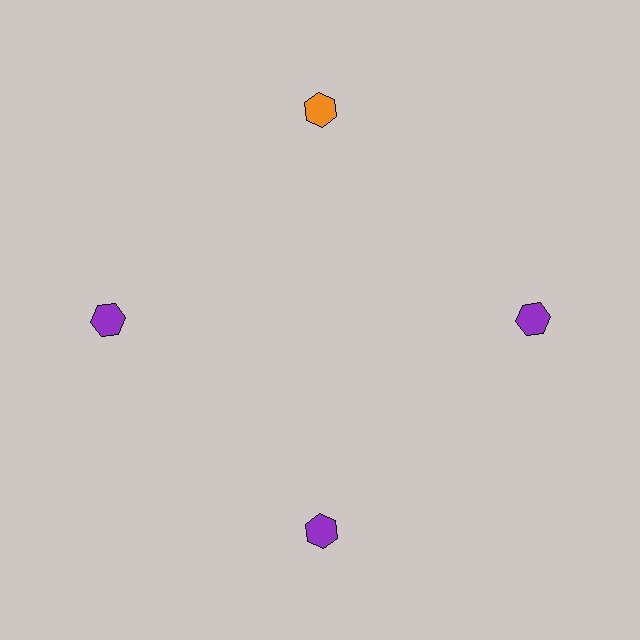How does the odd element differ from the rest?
It has a different color: orange instead of purple.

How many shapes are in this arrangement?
There are 4 shapes arranged in a ring pattern.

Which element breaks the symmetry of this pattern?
The orange hexagon at roughly the 12 o'clock position breaks the symmetry. All other shapes are purple hexagons.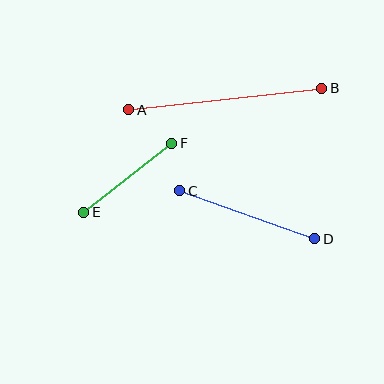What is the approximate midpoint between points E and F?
The midpoint is at approximately (128, 178) pixels.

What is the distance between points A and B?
The distance is approximately 194 pixels.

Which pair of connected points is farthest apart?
Points A and B are farthest apart.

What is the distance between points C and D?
The distance is approximately 143 pixels.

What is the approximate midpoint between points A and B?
The midpoint is at approximately (225, 99) pixels.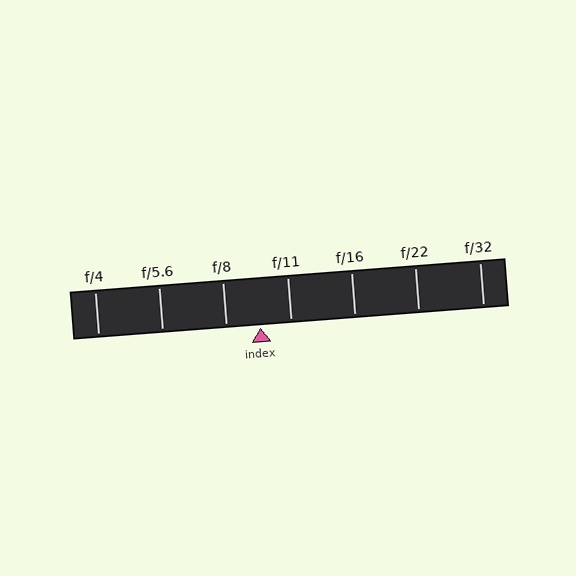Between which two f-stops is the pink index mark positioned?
The index mark is between f/8 and f/11.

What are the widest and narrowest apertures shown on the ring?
The widest aperture shown is f/4 and the narrowest is f/32.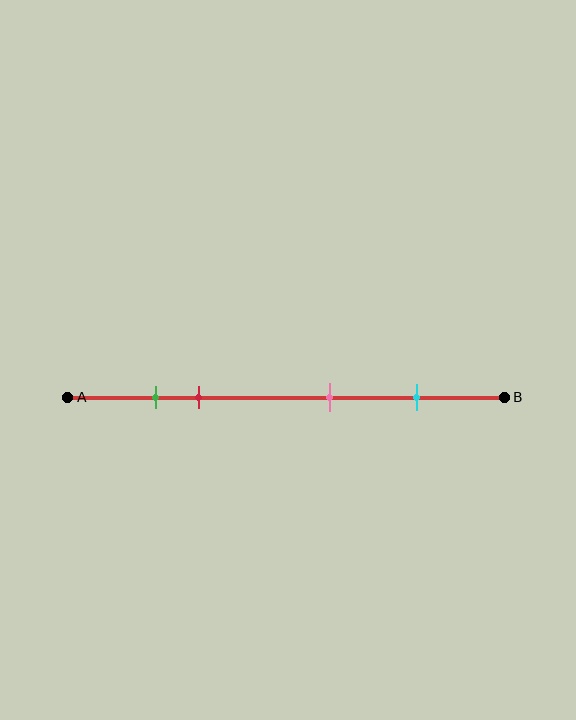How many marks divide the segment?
There are 4 marks dividing the segment.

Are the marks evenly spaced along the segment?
No, the marks are not evenly spaced.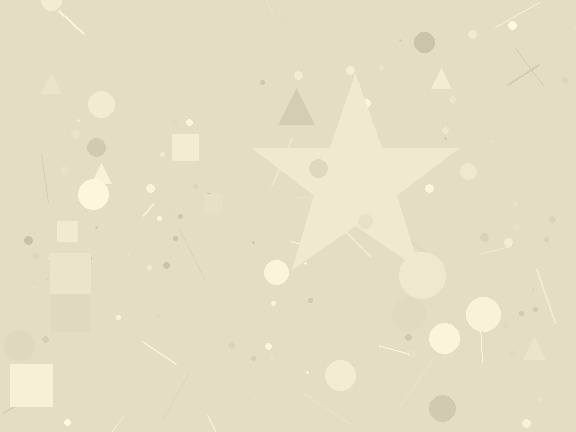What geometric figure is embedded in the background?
A star is embedded in the background.